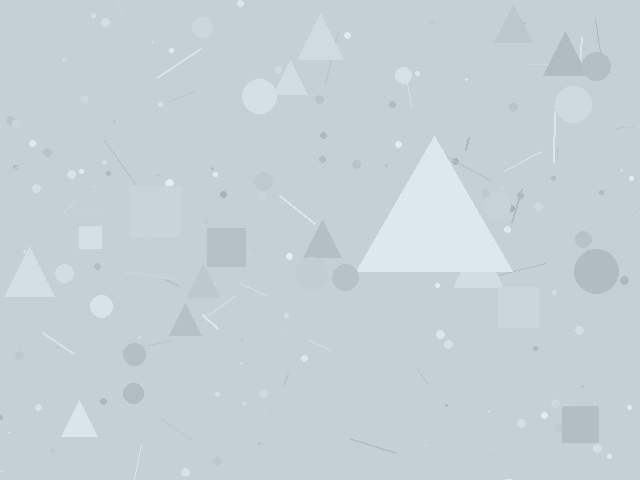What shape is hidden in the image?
A triangle is hidden in the image.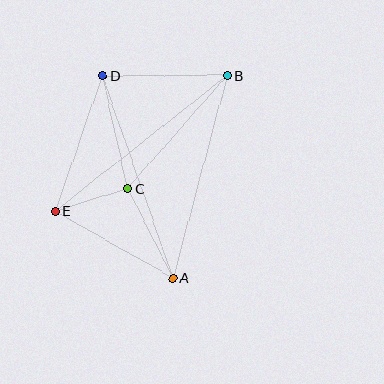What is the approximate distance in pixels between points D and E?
The distance between D and E is approximately 143 pixels.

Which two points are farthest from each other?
Points B and E are farthest from each other.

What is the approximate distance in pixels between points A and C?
The distance between A and C is approximately 100 pixels.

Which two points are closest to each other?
Points C and E are closest to each other.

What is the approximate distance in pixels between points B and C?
The distance between B and C is approximately 151 pixels.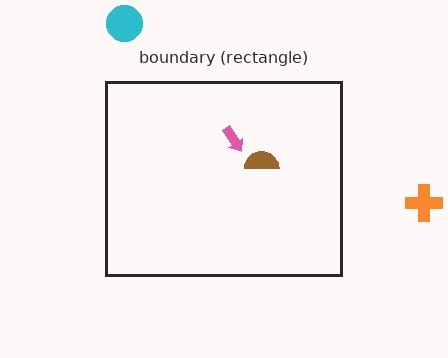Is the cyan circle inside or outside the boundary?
Outside.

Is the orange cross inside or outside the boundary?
Outside.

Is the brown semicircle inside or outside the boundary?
Inside.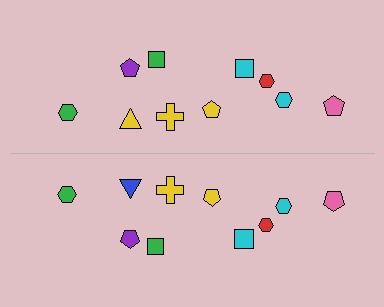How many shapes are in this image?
There are 20 shapes in this image.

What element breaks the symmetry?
The blue triangle on the bottom side breaks the symmetry — its mirror counterpart is yellow.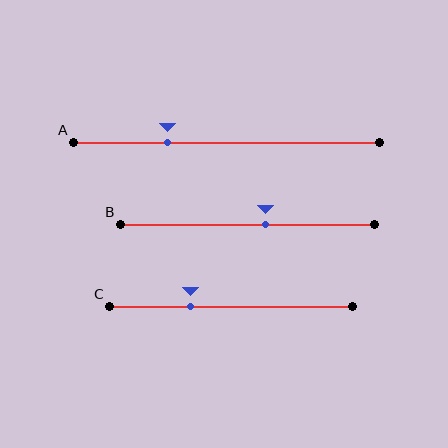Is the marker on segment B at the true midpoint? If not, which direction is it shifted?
No, the marker on segment B is shifted to the right by about 7% of the segment length.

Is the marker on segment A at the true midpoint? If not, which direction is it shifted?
No, the marker on segment A is shifted to the left by about 19% of the segment length.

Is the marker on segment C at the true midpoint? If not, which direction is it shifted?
No, the marker on segment C is shifted to the left by about 16% of the segment length.